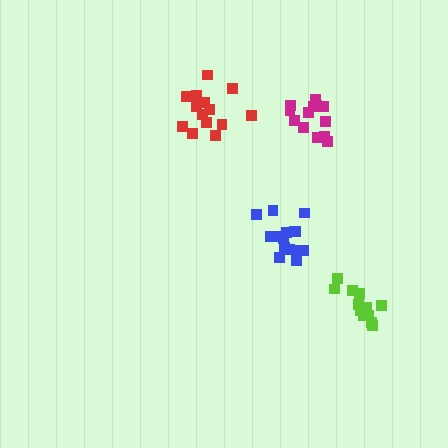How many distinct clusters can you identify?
There are 4 distinct clusters.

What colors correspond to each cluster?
The clusters are colored: blue, lime, magenta, red.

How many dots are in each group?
Group 1: 15 dots, Group 2: 12 dots, Group 3: 13 dots, Group 4: 14 dots (54 total).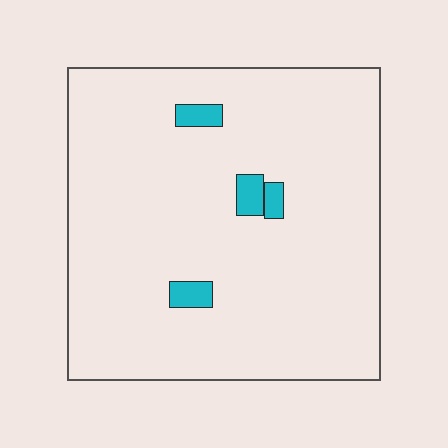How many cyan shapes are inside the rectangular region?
4.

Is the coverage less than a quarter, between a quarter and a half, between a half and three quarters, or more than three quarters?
Less than a quarter.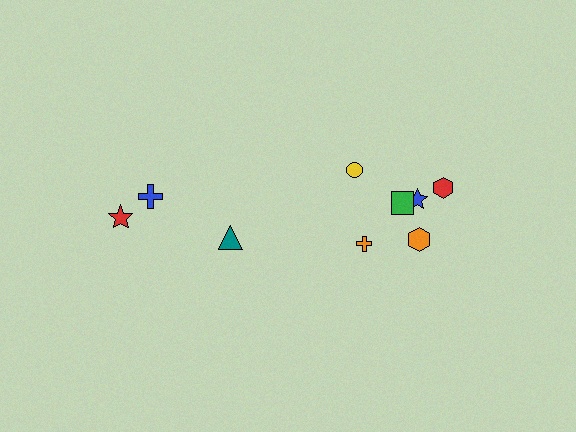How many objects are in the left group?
There are 3 objects.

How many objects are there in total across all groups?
There are 9 objects.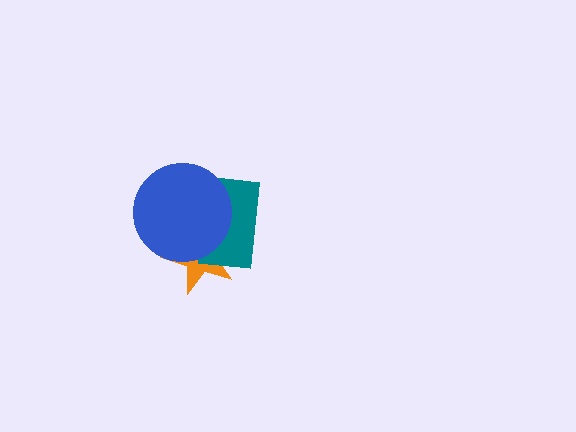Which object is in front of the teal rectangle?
The blue circle is in front of the teal rectangle.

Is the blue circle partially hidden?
No, no other shape covers it.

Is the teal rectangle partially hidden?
Yes, it is partially covered by another shape.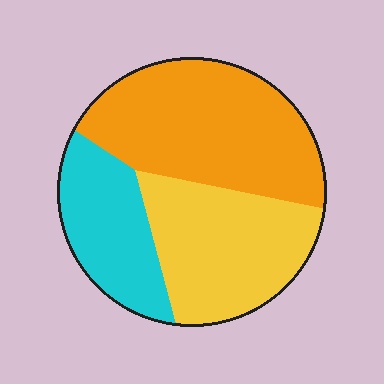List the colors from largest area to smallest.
From largest to smallest: orange, yellow, cyan.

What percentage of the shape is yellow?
Yellow covers roughly 35% of the shape.